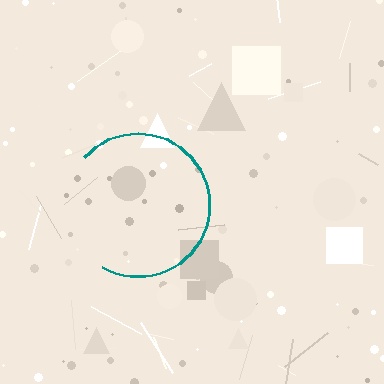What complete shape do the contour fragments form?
The contour fragments form a circle.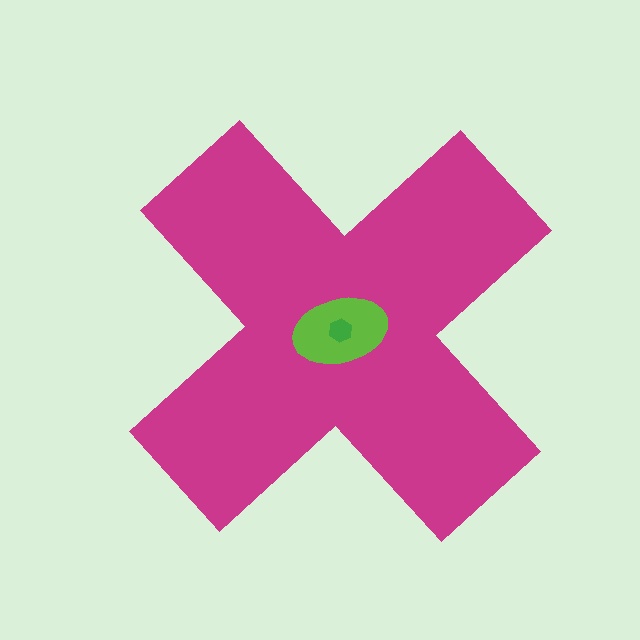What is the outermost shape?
The magenta cross.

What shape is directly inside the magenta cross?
The lime ellipse.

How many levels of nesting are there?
3.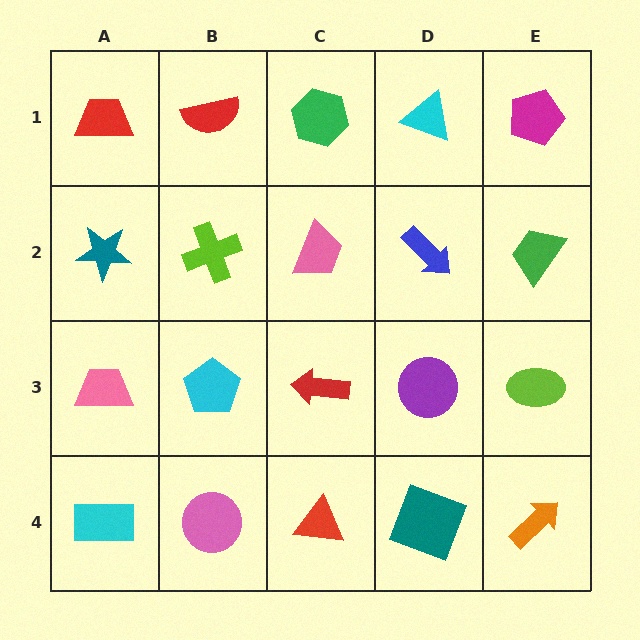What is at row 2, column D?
A blue arrow.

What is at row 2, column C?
A pink trapezoid.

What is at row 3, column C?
A red arrow.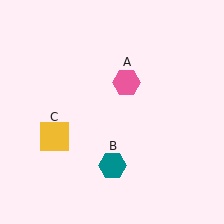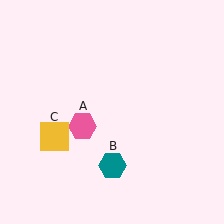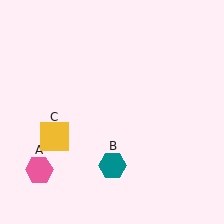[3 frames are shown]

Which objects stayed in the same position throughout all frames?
Teal hexagon (object B) and yellow square (object C) remained stationary.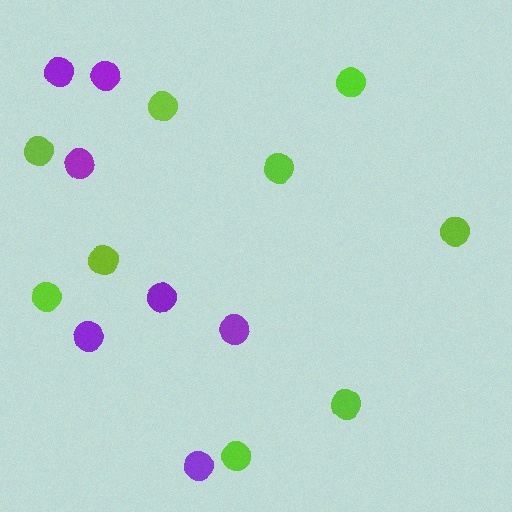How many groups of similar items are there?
There are 2 groups: one group of lime circles (9) and one group of purple circles (7).